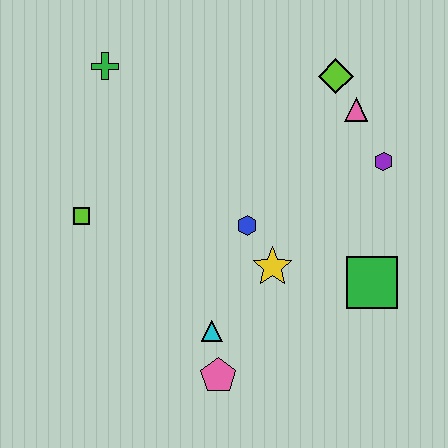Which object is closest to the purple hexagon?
The pink triangle is closest to the purple hexagon.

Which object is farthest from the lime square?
The purple hexagon is farthest from the lime square.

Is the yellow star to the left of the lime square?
No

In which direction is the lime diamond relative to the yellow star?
The lime diamond is above the yellow star.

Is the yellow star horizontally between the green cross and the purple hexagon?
Yes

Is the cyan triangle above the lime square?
No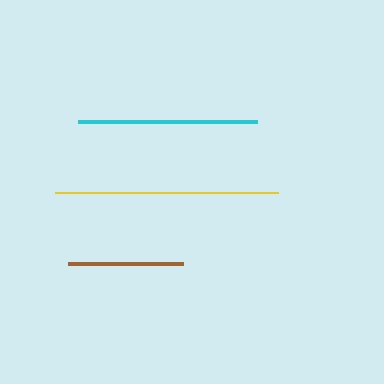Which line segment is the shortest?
The brown line is the shortest at approximately 116 pixels.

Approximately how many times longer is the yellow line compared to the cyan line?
The yellow line is approximately 1.2 times the length of the cyan line.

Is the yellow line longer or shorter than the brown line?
The yellow line is longer than the brown line.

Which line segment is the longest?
The yellow line is the longest at approximately 224 pixels.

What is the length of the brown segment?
The brown segment is approximately 116 pixels long.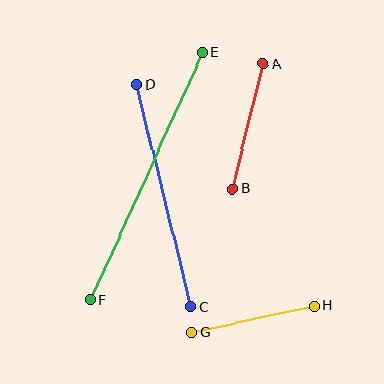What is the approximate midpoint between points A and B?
The midpoint is at approximately (248, 126) pixels.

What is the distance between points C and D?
The distance is approximately 229 pixels.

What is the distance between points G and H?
The distance is approximately 126 pixels.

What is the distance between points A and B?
The distance is approximately 129 pixels.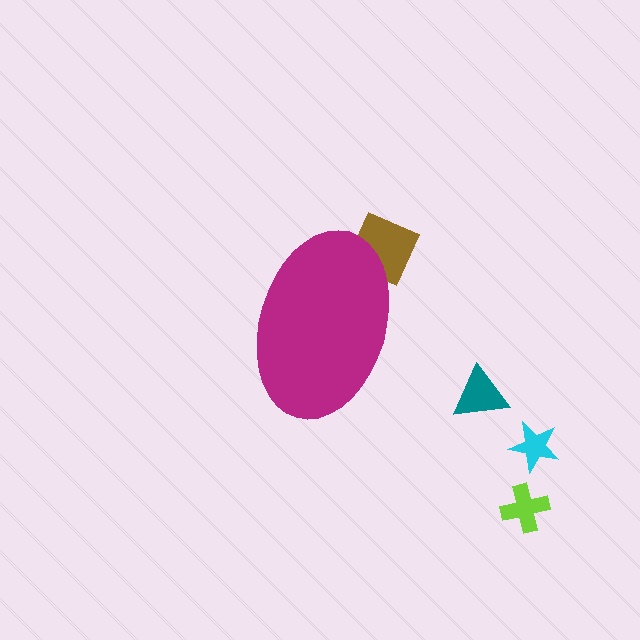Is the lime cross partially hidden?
No, the lime cross is fully visible.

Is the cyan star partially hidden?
No, the cyan star is fully visible.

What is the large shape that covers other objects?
A magenta ellipse.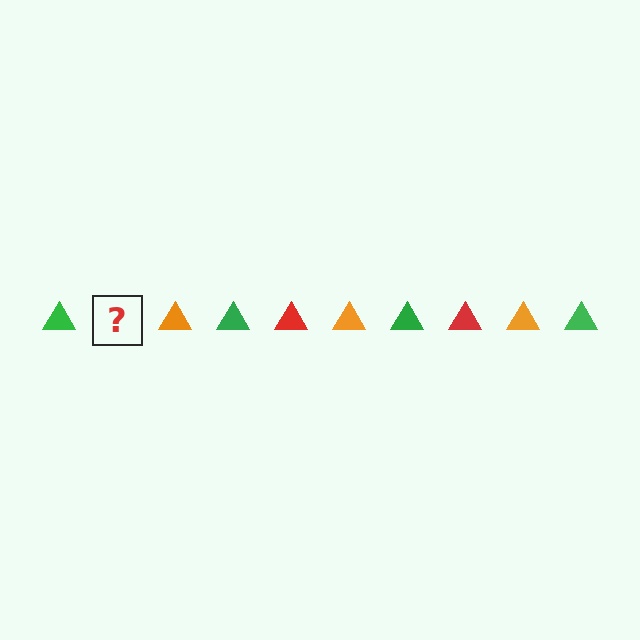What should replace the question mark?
The question mark should be replaced with a red triangle.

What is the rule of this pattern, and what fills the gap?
The rule is that the pattern cycles through green, red, orange triangles. The gap should be filled with a red triangle.